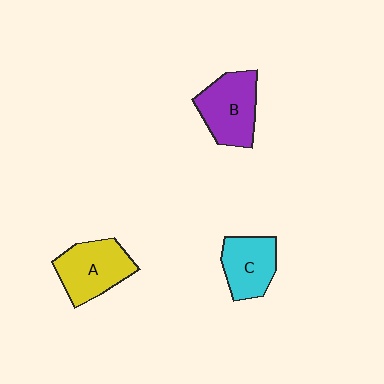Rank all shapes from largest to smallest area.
From largest to smallest: B (purple), A (yellow), C (cyan).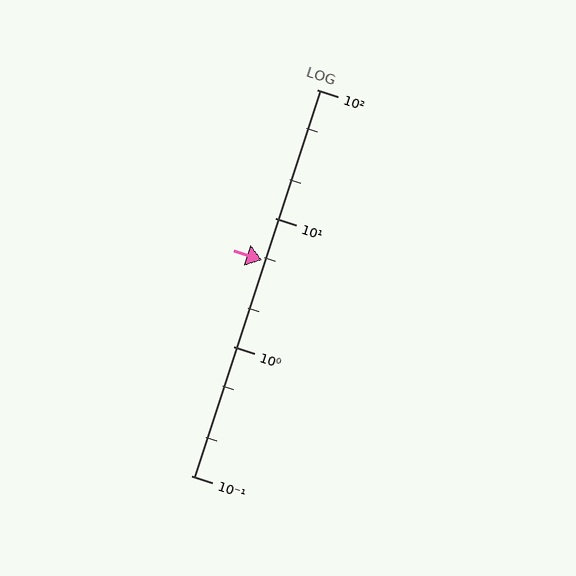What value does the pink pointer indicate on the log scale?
The pointer indicates approximately 4.7.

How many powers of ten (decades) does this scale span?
The scale spans 3 decades, from 0.1 to 100.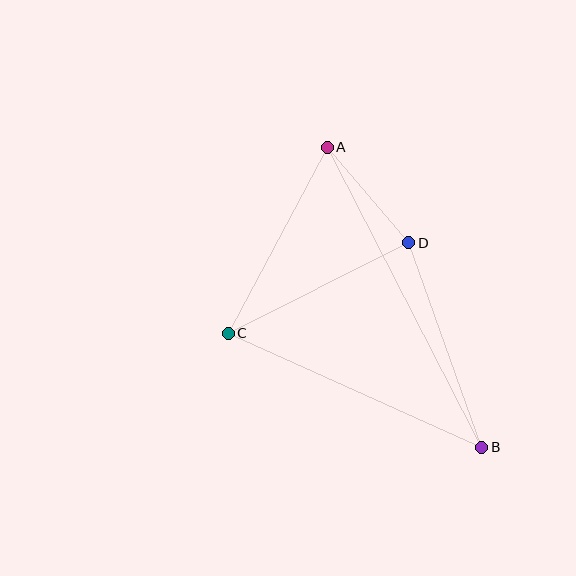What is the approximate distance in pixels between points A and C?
The distance between A and C is approximately 211 pixels.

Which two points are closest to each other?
Points A and D are closest to each other.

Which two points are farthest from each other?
Points A and B are farthest from each other.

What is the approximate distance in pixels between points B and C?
The distance between B and C is approximately 278 pixels.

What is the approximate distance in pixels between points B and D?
The distance between B and D is approximately 217 pixels.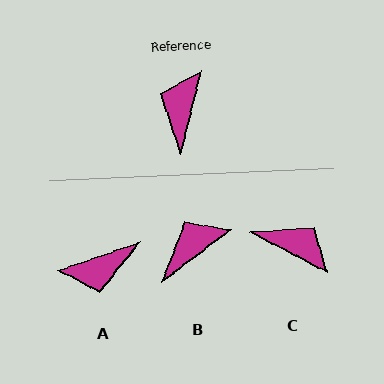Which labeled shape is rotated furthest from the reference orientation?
A, about 123 degrees away.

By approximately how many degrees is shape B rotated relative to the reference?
Approximately 39 degrees clockwise.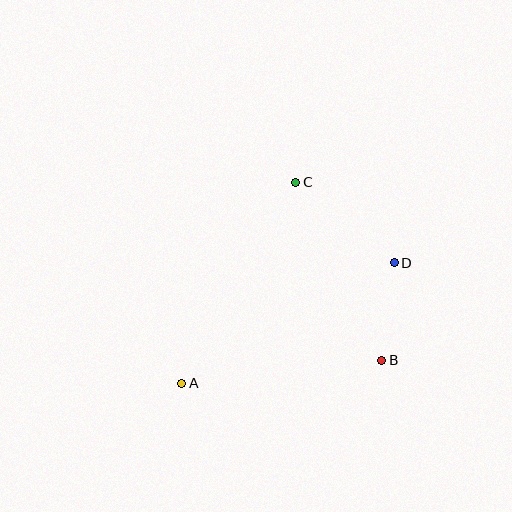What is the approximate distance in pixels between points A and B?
The distance between A and B is approximately 201 pixels.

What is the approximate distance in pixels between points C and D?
The distance between C and D is approximately 127 pixels.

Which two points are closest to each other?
Points B and D are closest to each other.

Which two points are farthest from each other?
Points A and D are farthest from each other.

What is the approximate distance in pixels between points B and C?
The distance between B and C is approximately 197 pixels.